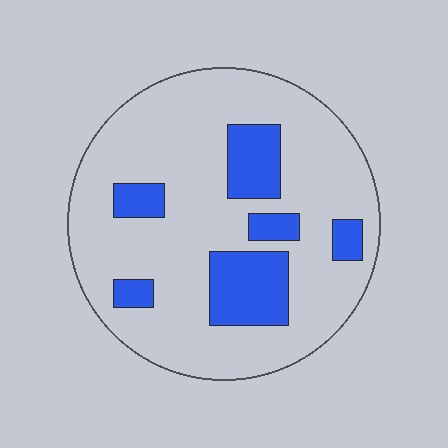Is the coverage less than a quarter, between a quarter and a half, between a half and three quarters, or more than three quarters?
Less than a quarter.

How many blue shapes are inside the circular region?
6.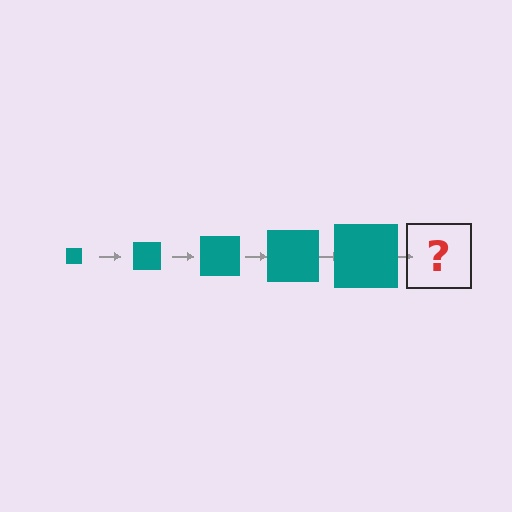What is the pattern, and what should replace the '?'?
The pattern is that the square gets progressively larger each step. The '?' should be a teal square, larger than the previous one.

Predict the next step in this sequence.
The next step is a teal square, larger than the previous one.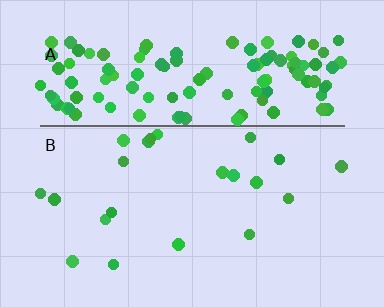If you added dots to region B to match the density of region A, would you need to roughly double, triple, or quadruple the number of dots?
Approximately quadruple.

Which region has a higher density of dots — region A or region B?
A (the top).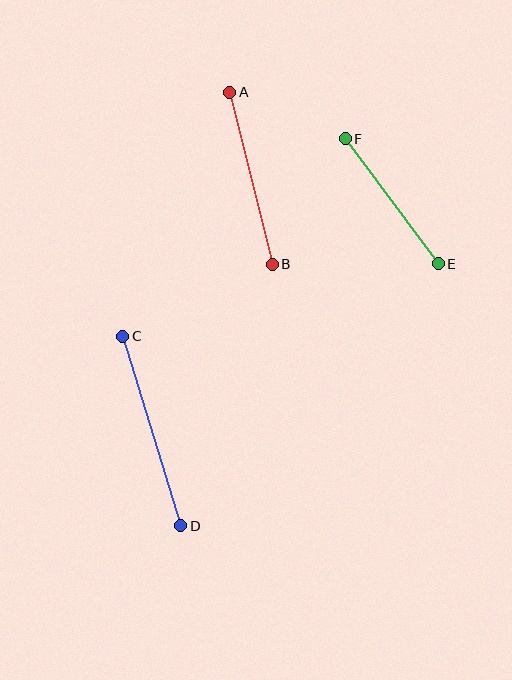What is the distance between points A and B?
The distance is approximately 177 pixels.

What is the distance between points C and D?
The distance is approximately 198 pixels.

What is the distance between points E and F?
The distance is approximately 156 pixels.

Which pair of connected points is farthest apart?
Points C and D are farthest apart.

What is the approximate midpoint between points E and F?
The midpoint is at approximately (392, 201) pixels.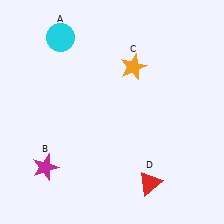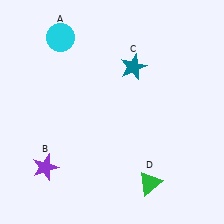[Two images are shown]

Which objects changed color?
B changed from magenta to purple. C changed from orange to teal. D changed from red to green.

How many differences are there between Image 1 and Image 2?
There are 3 differences between the two images.